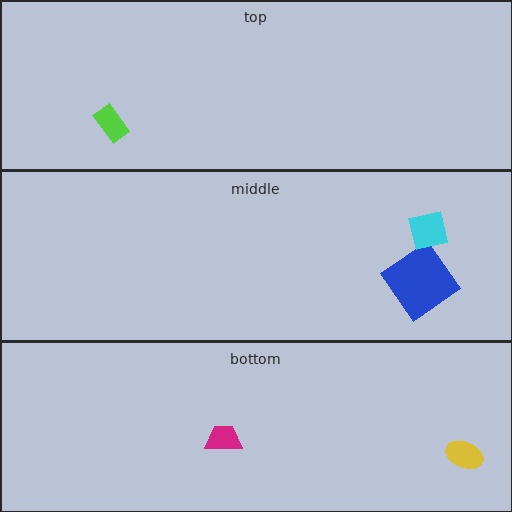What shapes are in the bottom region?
The yellow ellipse, the magenta trapezoid.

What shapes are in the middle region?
The blue diamond, the cyan square.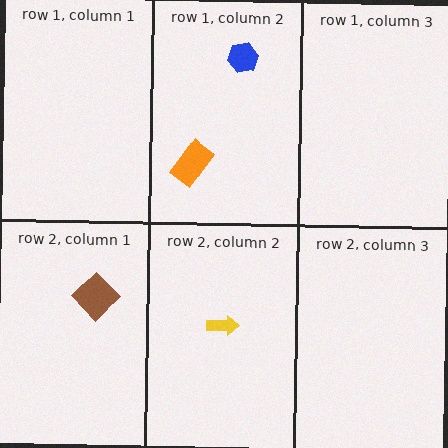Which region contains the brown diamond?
The row 2, column 1 region.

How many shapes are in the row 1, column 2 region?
2.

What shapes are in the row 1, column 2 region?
The orange rectangle, the blue hexagon.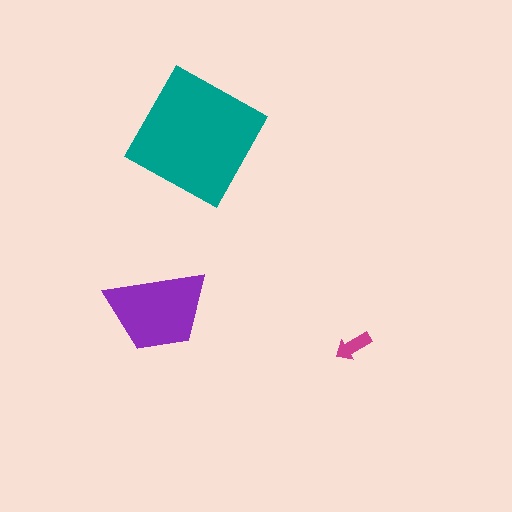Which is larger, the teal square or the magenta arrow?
The teal square.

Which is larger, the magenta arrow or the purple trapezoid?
The purple trapezoid.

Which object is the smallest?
The magenta arrow.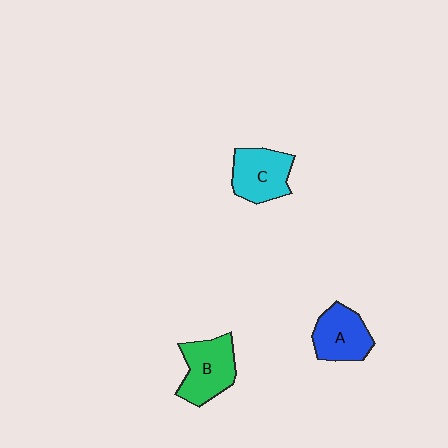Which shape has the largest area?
Shape B (green).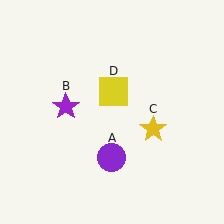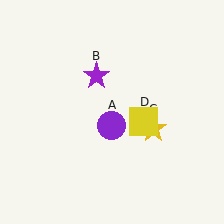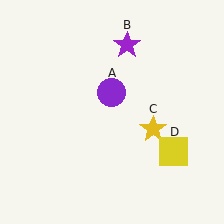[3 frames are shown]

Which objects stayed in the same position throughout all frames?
Yellow star (object C) remained stationary.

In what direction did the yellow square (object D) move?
The yellow square (object D) moved down and to the right.